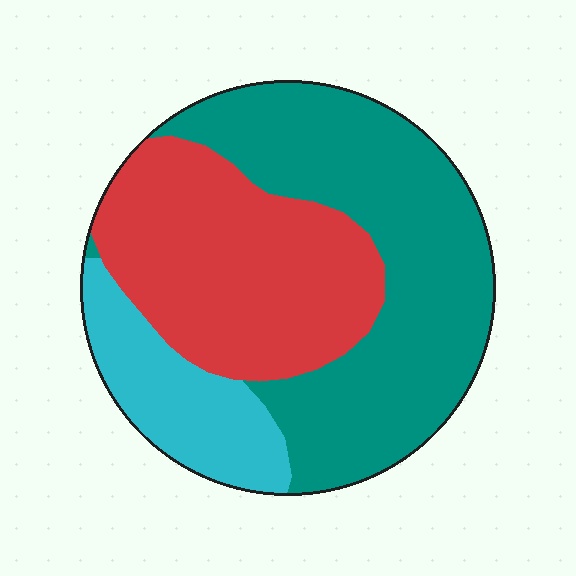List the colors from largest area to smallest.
From largest to smallest: teal, red, cyan.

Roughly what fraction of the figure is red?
Red covers around 35% of the figure.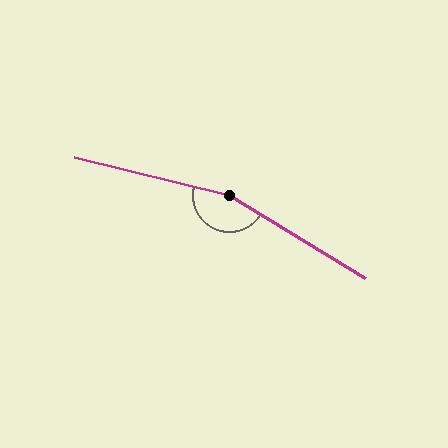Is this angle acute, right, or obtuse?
It is obtuse.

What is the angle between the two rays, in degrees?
Approximately 162 degrees.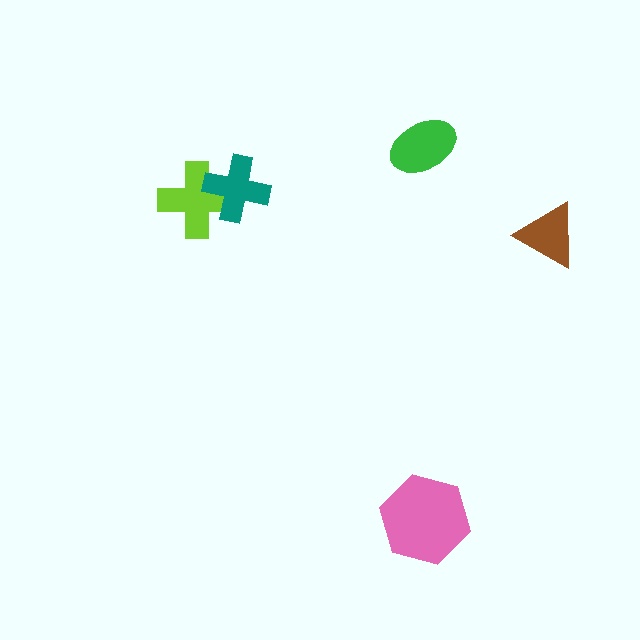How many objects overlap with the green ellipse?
0 objects overlap with the green ellipse.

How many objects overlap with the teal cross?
1 object overlaps with the teal cross.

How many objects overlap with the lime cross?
1 object overlaps with the lime cross.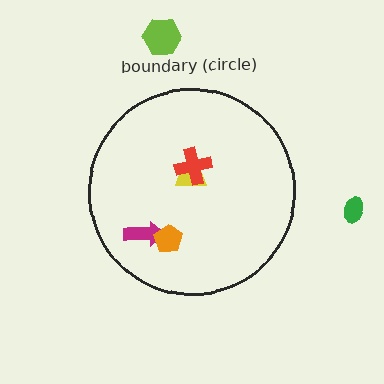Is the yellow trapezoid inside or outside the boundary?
Inside.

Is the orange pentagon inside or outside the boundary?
Inside.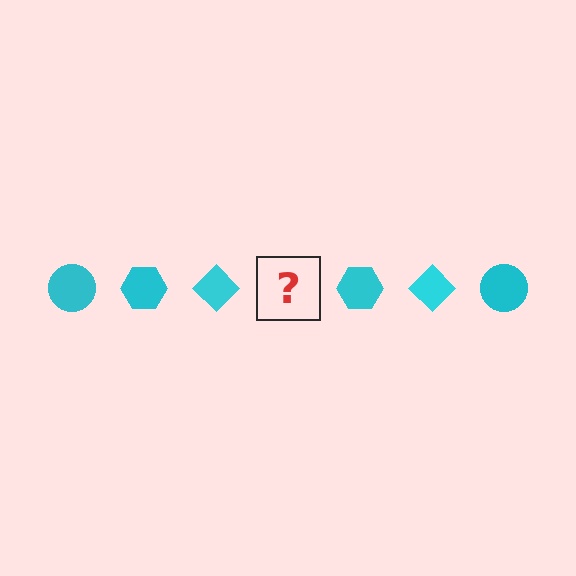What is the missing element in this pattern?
The missing element is a cyan circle.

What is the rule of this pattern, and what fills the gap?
The rule is that the pattern cycles through circle, hexagon, diamond shapes in cyan. The gap should be filled with a cyan circle.